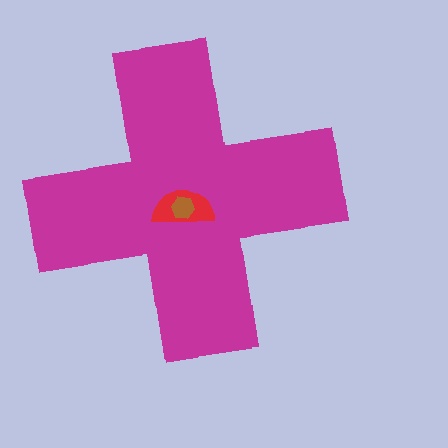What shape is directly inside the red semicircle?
The brown hexagon.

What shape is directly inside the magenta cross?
The red semicircle.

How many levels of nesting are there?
3.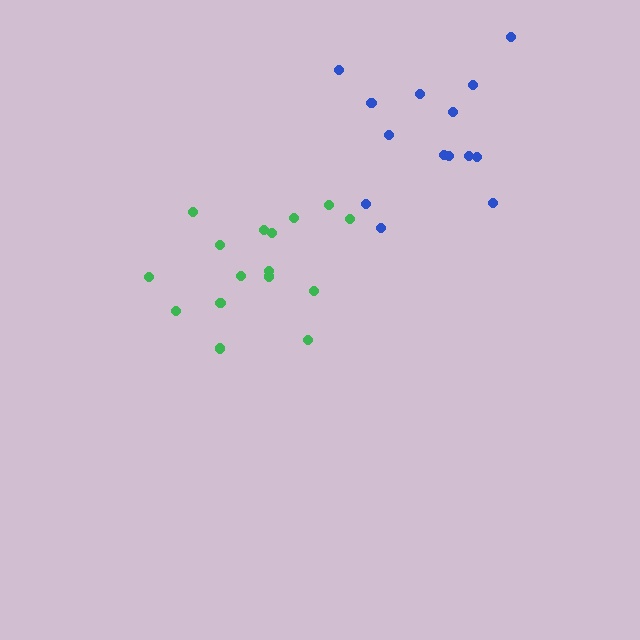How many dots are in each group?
Group 1: 16 dots, Group 2: 14 dots (30 total).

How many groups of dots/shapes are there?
There are 2 groups.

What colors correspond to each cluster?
The clusters are colored: green, blue.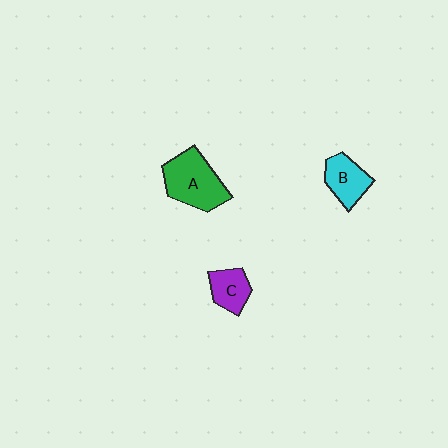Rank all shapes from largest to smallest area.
From largest to smallest: A (green), B (cyan), C (purple).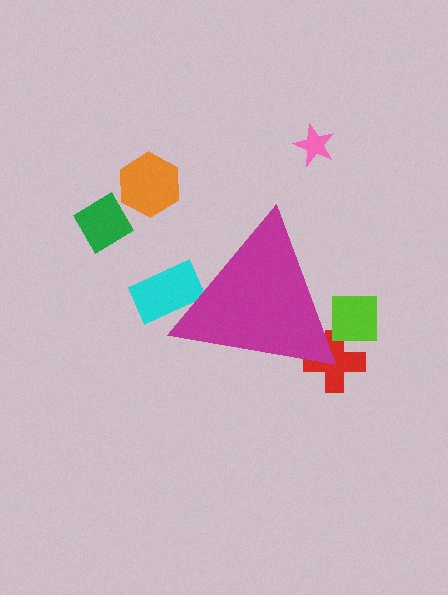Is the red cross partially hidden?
Yes, the red cross is partially hidden behind the magenta triangle.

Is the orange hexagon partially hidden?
No, the orange hexagon is fully visible.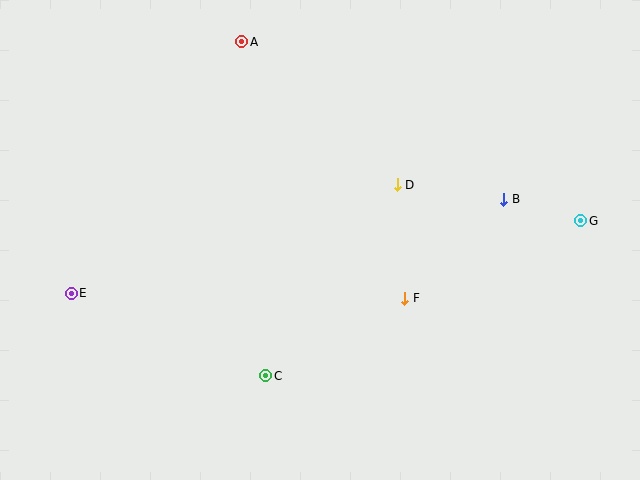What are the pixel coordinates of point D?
Point D is at (397, 185).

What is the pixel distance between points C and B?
The distance between C and B is 296 pixels.